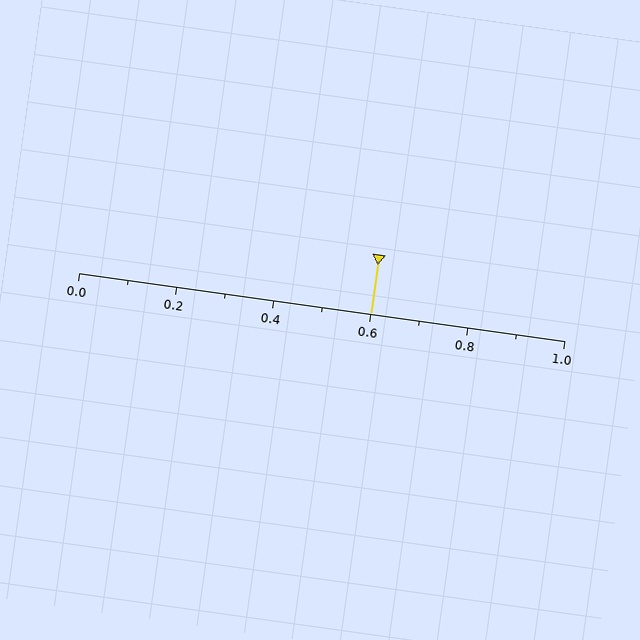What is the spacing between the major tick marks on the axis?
The major ticks are spaced 0.2 apart.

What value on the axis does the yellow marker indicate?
The marker indicates approximately 0.6.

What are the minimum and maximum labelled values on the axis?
The axis runs from 0.0 to 1.0.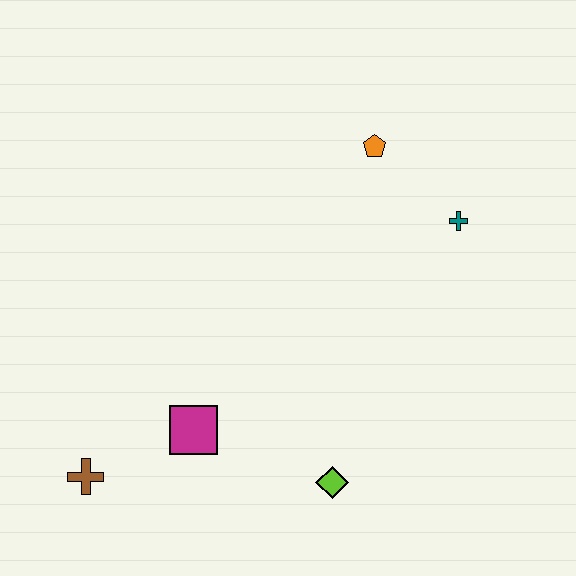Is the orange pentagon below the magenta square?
No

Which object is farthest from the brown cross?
The teal cross is farthest from the brown cross.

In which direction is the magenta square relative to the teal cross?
The magenta square is to the left of the teal cross.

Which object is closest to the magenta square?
The brown cross is closest to the magenta square.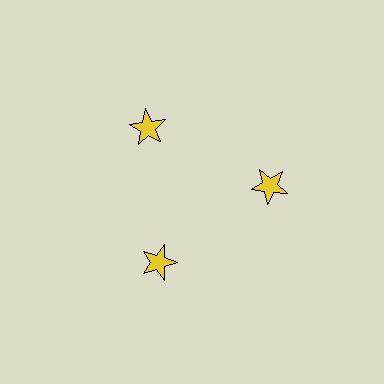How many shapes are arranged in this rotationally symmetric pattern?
There are 3 shapes, arranged in 3 groups of 1.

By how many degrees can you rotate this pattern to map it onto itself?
The pattern maps onto itself every 120 degrees of rotation.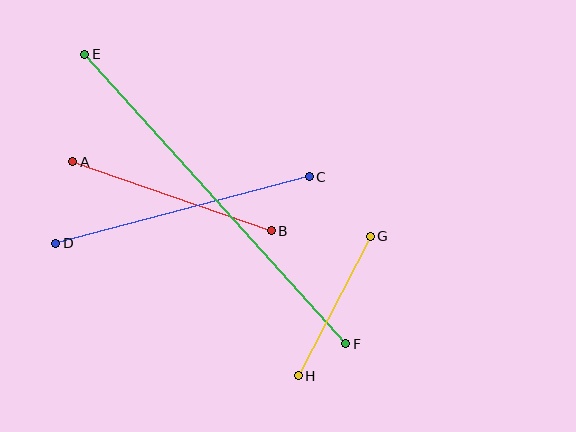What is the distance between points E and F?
The distance is approximately 390 pixels.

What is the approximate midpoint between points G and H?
The midpoint is at approximately (334, 306) pixels.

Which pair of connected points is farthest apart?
Points E and F are farthest apart.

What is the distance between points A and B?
The distance is approximately 210 pixels.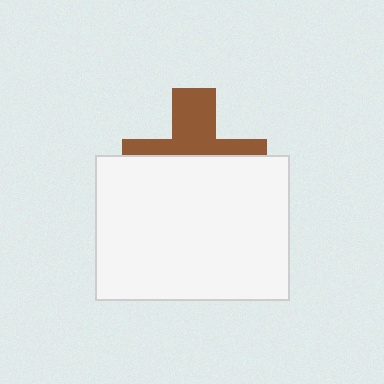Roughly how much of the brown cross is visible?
A small part of it is visible (roughly 42%).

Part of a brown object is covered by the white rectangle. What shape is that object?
It is a cross.